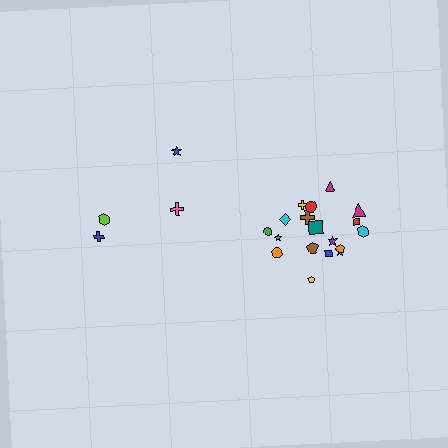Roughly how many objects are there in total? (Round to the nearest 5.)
Roughly 20 objects in total.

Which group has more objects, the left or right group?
The right group.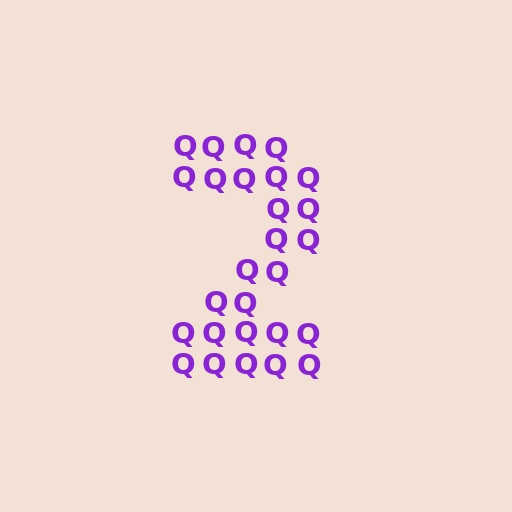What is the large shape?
The large shape is the digit 2.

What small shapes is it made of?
It is made of small letter Q's.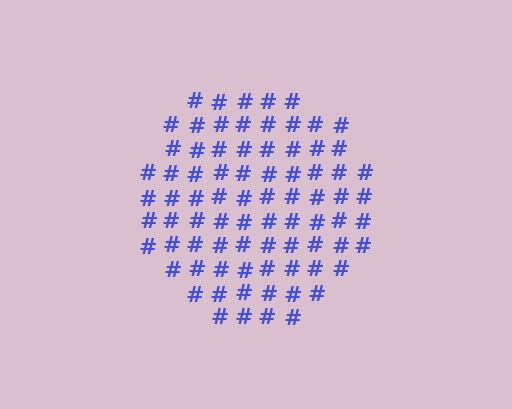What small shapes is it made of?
It is made of small hash symbols.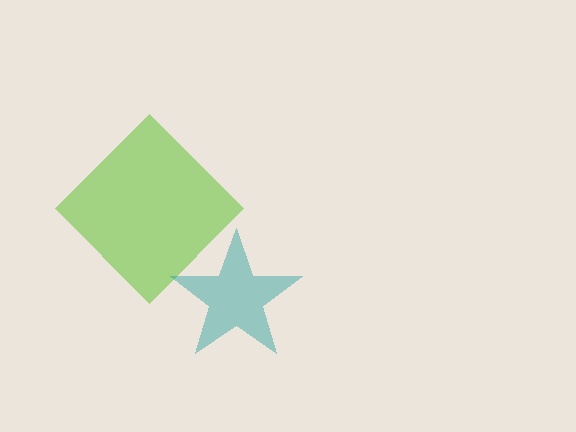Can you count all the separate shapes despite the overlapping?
Yes, there are 2 separate shapes.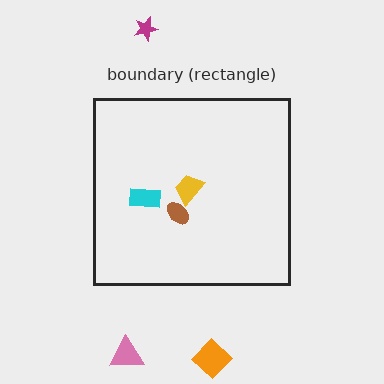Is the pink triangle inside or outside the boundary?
Outside.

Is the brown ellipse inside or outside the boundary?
Inside.